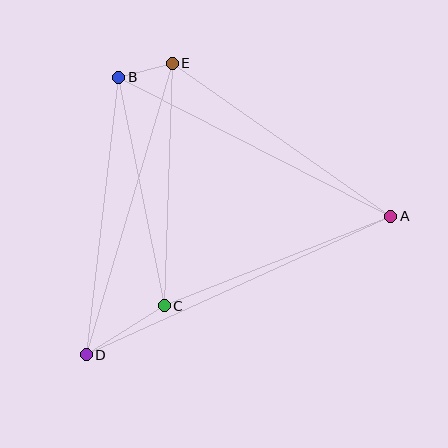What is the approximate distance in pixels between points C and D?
The distance between C and D is approximately 92 pixels.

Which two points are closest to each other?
Points B and E are closest to each other.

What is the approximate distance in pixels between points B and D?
The distance between B and D is approximately 279 pixels.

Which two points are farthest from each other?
Points A and D are farthest from each other.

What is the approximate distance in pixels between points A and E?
The distance between A and E is approximately 267 pixels.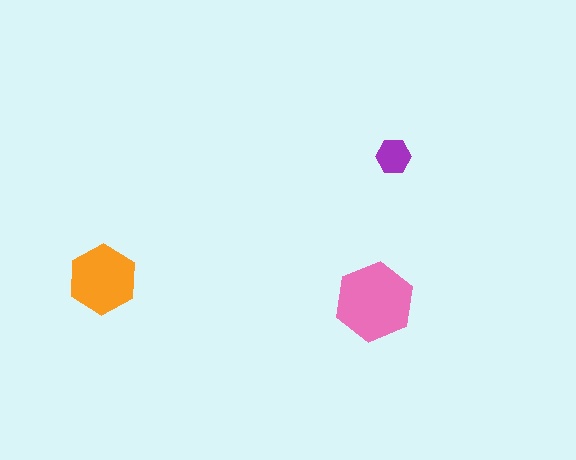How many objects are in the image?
There are 3 objects in the image.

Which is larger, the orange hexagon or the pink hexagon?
The pink one.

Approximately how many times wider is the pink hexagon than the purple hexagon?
About 2 times wider.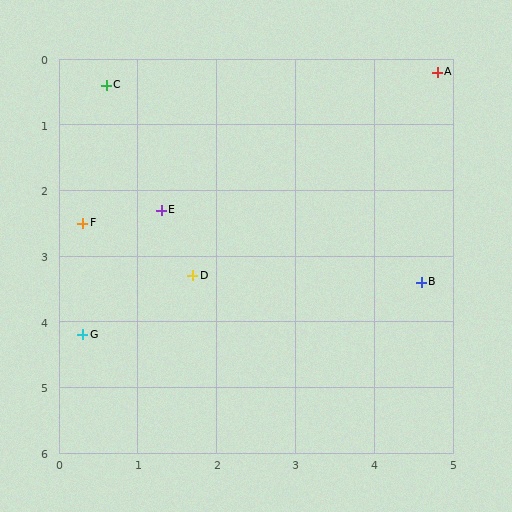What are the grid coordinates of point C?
Point C is at approximately (0.6, 0.4).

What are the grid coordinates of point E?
Point E is at approximately (1.3, 2.3).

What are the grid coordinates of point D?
Point D is at approximately (1.7, 3.3).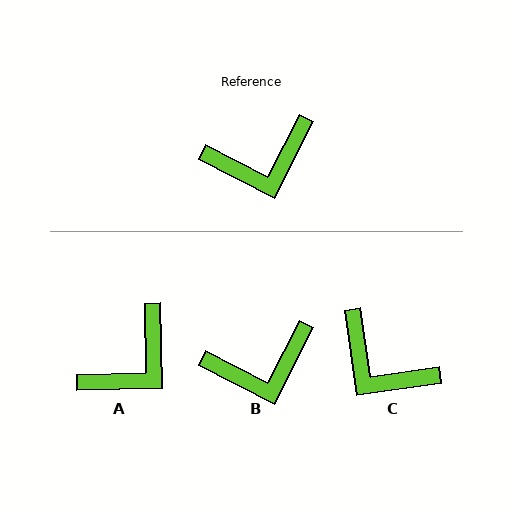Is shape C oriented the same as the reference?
No, it is off by about 55 degrees.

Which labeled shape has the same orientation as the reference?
B.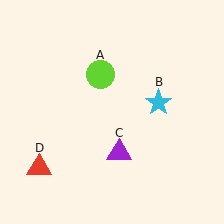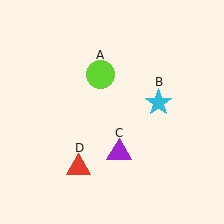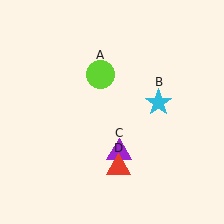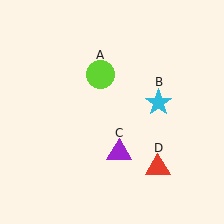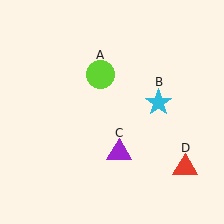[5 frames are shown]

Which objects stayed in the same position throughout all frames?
Lime circle (object A) and cyan star (object B) and purple triangle (object C) remained stationary.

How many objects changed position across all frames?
1 object changed position: red triangle (object D).